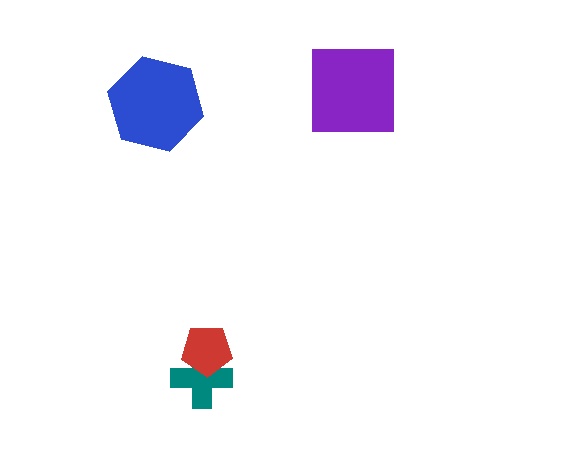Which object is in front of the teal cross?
The red pentagon is in front of the teal cross.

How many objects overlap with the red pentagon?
1 object overlaps with the red pentagon.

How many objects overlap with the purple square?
0 objects overlap with the purple square.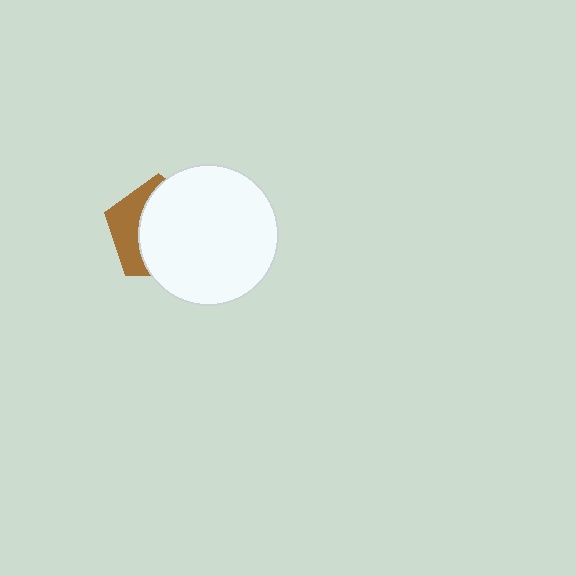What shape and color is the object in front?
The object in front is a white circle.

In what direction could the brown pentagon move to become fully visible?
The brown pentagon could move left. That would shift it out from behind the white circle entirely.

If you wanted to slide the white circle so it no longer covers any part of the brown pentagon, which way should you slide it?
Slide it right — that is the most direct way to separate the two shapes.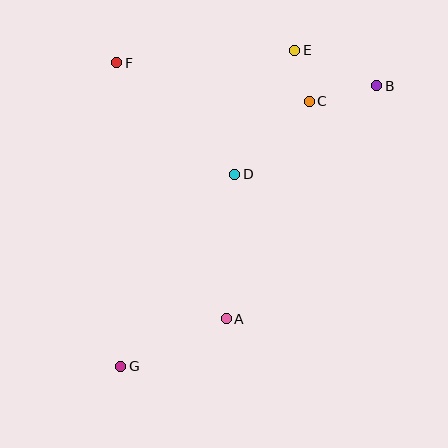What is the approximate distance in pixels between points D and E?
The distance between D and E is approximately 138 pixels.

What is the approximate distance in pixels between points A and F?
The distance between A and F is approximately 279 pixels.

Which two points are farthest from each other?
Points B and G are farthest from each other.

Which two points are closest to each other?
Points C and E are closest to each other.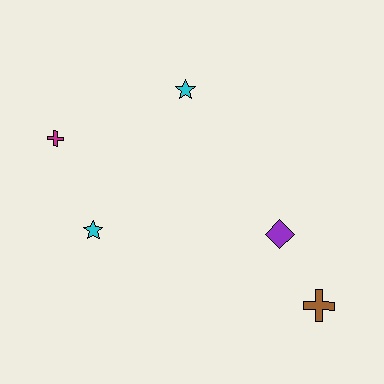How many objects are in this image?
There are 5 objects.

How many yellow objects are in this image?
There are no yellow objects.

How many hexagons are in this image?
There are no hexagons.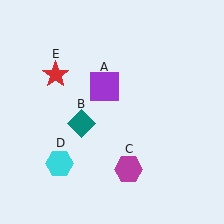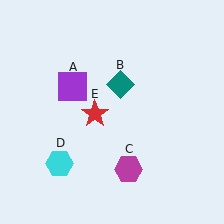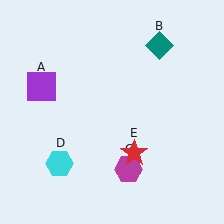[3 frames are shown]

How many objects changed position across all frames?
3 objects changed position: purple square (object A), teal diamond (object B), red star (object E).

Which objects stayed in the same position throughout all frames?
Magenta hexagon (object C) and cyan hexagon (object D) remained stationary.